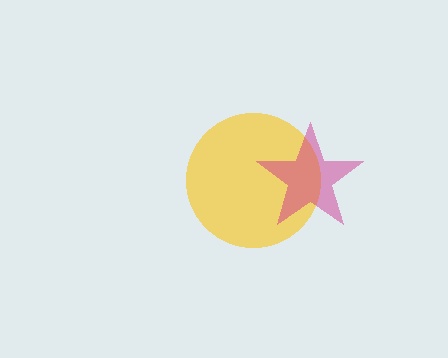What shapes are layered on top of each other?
The layered shapes are: a yellow circle, a magenta star.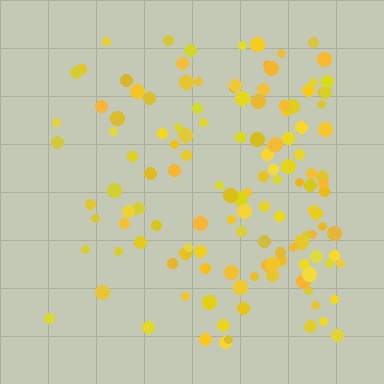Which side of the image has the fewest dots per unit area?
The left.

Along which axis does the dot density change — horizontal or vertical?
Horizontal.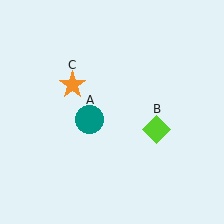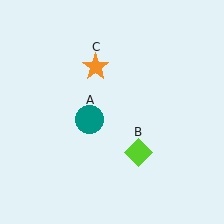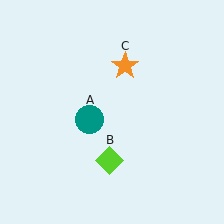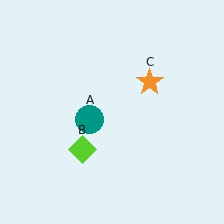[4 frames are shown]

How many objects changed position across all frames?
2 objects changed position: lime diamond (object B), orange star (object C).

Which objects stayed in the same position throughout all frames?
Teal circle (object A) remained stationary.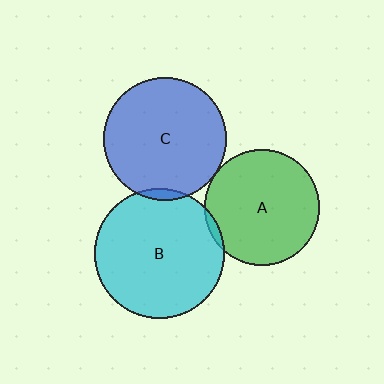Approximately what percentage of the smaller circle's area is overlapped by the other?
Approximately 5%.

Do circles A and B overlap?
Yes.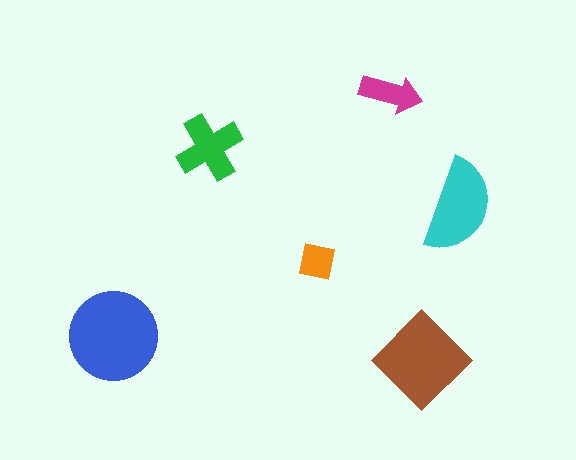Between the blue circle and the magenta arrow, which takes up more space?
The blue circle.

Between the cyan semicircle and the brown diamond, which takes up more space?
The brown diamond.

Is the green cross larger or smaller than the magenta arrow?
Larger.